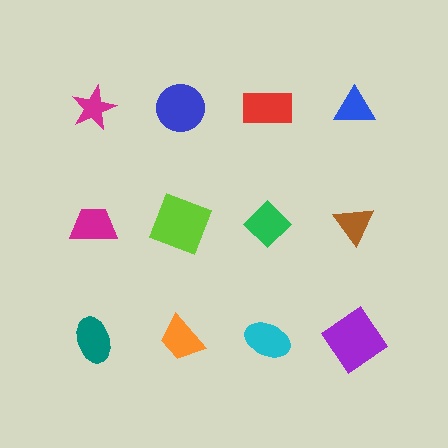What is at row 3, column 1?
A teal ellipse.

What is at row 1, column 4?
A blue triangle.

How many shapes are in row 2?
4 shapes.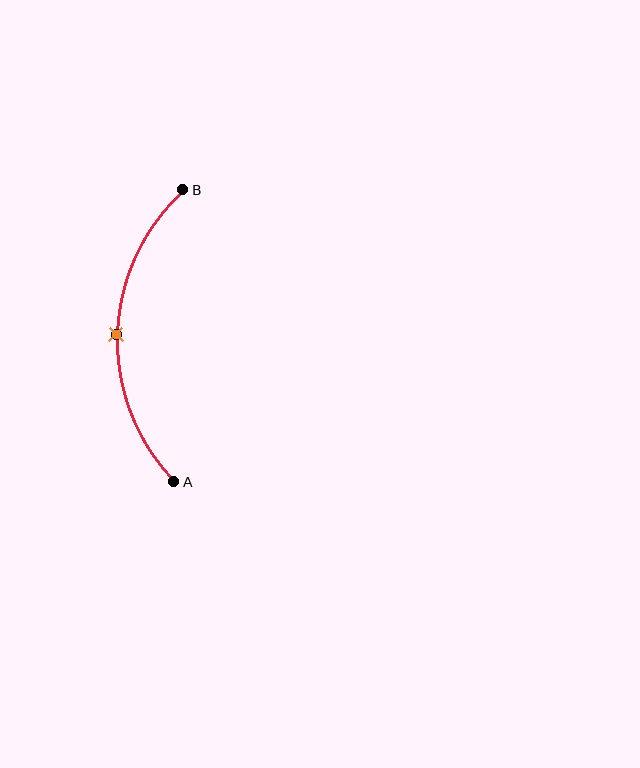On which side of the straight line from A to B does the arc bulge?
The arc bulges to the left of the straight line connecting A and B.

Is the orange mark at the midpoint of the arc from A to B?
Yes. The orange mark lies on the arc at equal arc-length from both A and B — it is the arc midpoint.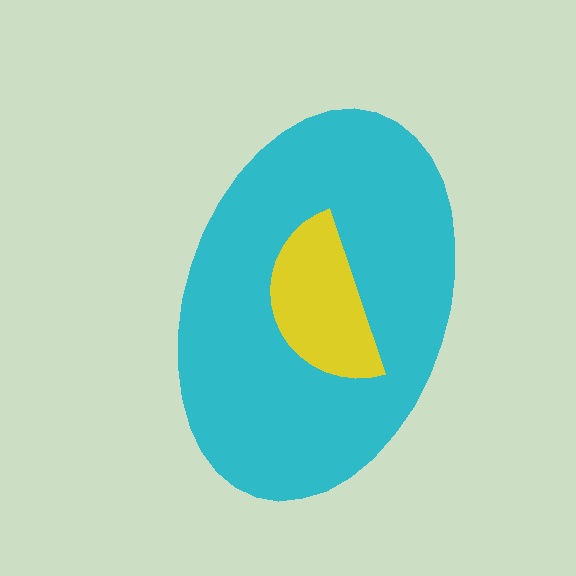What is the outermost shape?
The cyan ellipse.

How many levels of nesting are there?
2.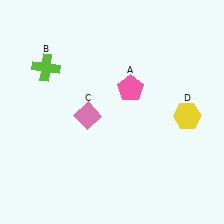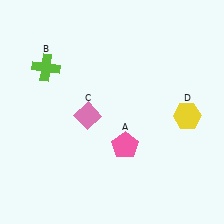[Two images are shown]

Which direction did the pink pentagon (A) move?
The pink pentagon (A) moved down.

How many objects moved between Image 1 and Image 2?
1 object moved between the two images.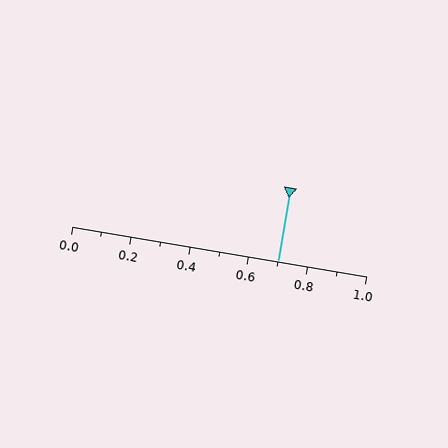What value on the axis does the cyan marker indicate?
The marker indicates approximately 0.7.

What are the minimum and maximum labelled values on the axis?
The axis runs from 0.0 to 1.0.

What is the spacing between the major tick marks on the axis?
The major ticks are spaced 0.2 apart.